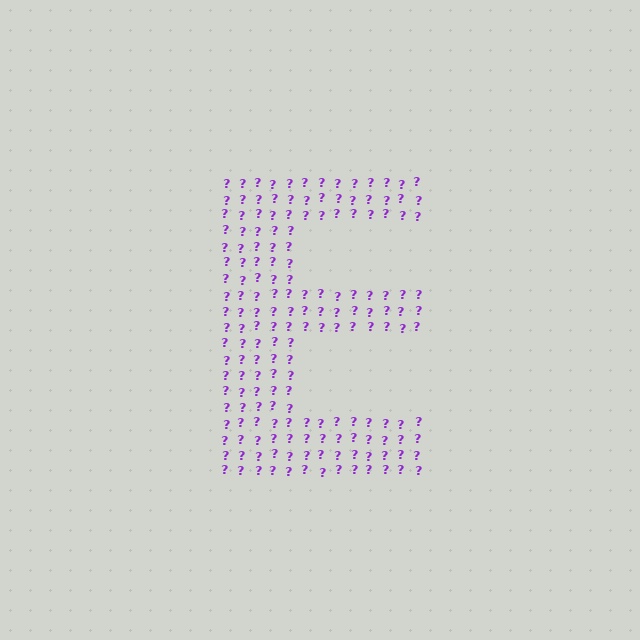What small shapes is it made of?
It is made of small question marks.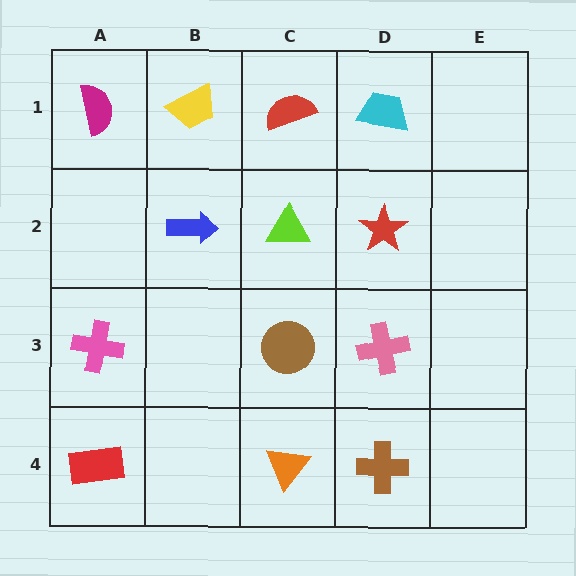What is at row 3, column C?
A brown circle.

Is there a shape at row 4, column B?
No, that cell is empty.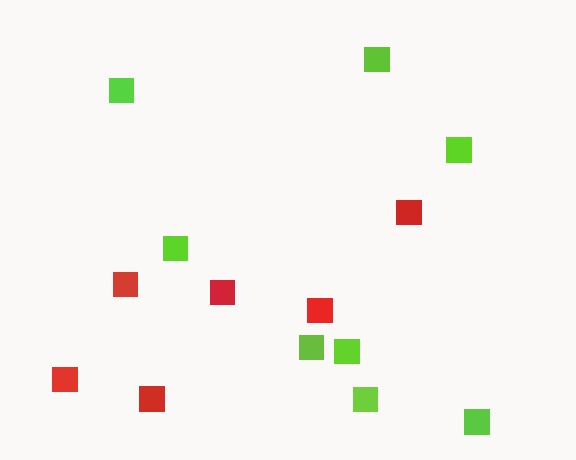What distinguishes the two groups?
There are 2 groups: one group of lime squares (8) and one group of red squares (6).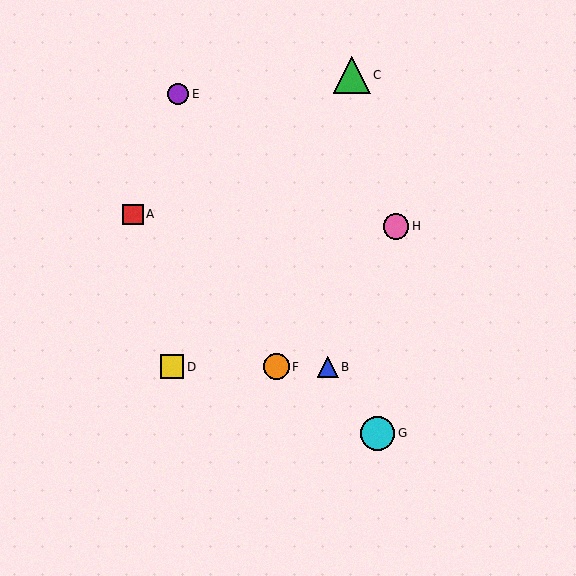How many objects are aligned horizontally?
3 objects (B, D, F) are aligned horizontally.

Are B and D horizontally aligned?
Yes, both are at y≈367.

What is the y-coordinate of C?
Object C is at y≈75.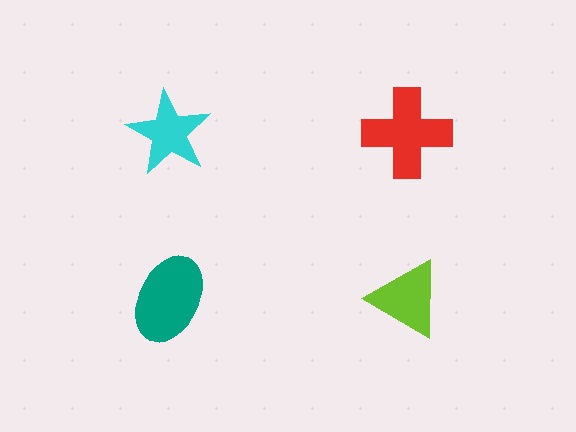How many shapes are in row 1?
2 shapes.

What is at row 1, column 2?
A red cross.